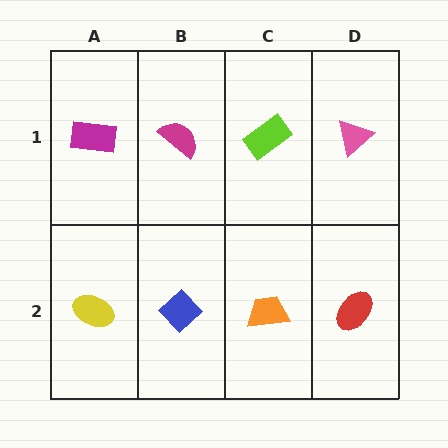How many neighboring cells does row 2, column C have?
3.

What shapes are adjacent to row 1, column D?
A red ellipse (row 2, column D), a lime rectangle (row 1, column C).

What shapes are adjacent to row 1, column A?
A yellow ellipse (row 2, column A), a magenta semicircle (row 1, column B).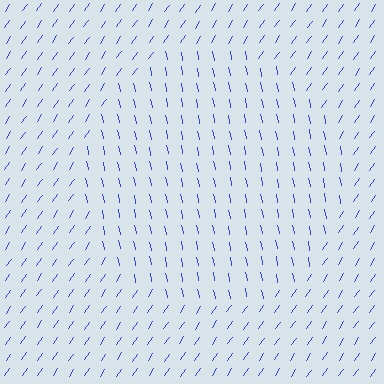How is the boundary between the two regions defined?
The boundary is defined purely by a change in line orientation (approximately 45 degrees difference). All lines are the same color and thickness.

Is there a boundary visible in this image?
Yes, there is a texture boundary formed by a change in line orientation.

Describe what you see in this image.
The image is filled with small blue line segments. A circle region in the image has lines oriented differently from the surrounding lines, creating a visible texture boundary.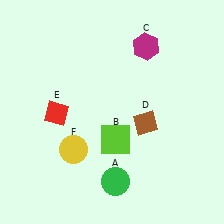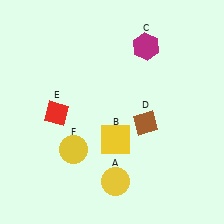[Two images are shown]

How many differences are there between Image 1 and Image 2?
There are 2 differences between the two images.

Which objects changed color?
A changed from green to yellow. B changed from lime to yellow.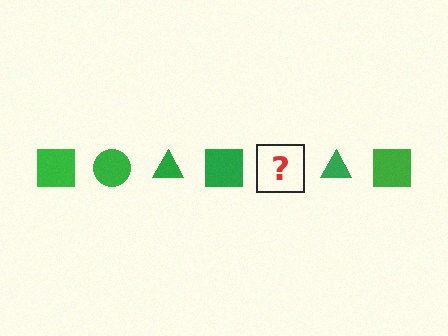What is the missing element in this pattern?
The missing element is a green circle.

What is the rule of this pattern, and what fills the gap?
The rule is that the pattern cycles through square, circle, triangle shapes in green. The gap should be filled with a green circle.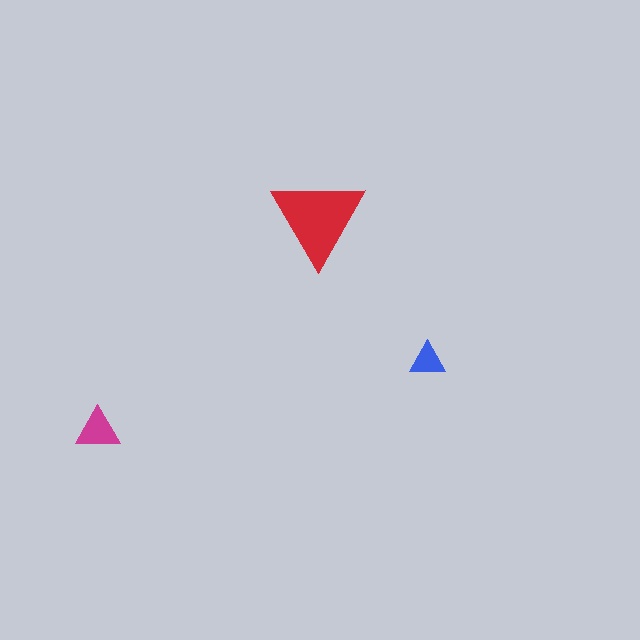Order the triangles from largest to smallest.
the red one, the magenta one, the blue one.